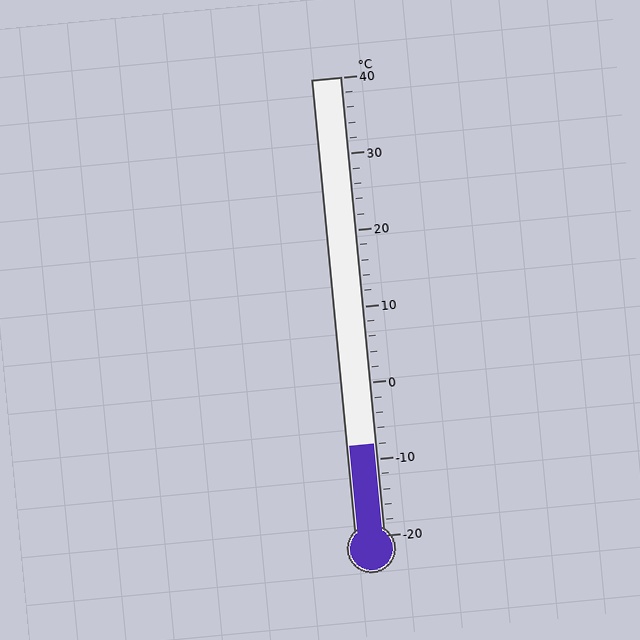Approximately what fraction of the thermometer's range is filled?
The thermometer is filled to approximately 20% of its range.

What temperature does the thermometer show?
The thermometer shows approximately -8°C.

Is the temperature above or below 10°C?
The temperature is below 10°C.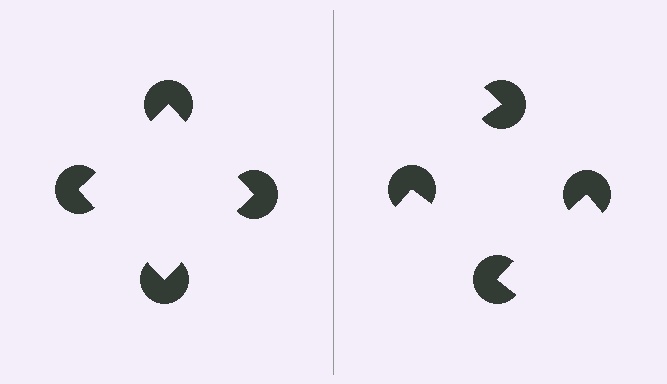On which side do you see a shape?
An illusory square appears on the left side. On the right side the wedge cuts are rotated, so no coherent shape forms.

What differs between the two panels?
The pac-man discs are positioned identically on both sides; only the wedge orientations differ. On the left they align to a square; on the right they are misaligned.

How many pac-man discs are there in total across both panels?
8 — 4 on each side.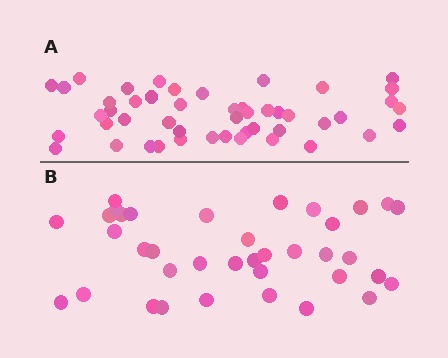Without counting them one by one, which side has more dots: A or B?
Region A (the top region) has more dots.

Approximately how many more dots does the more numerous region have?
Region A has roughly 12 or so more dots than region B.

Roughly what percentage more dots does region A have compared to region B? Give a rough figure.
About 30% more.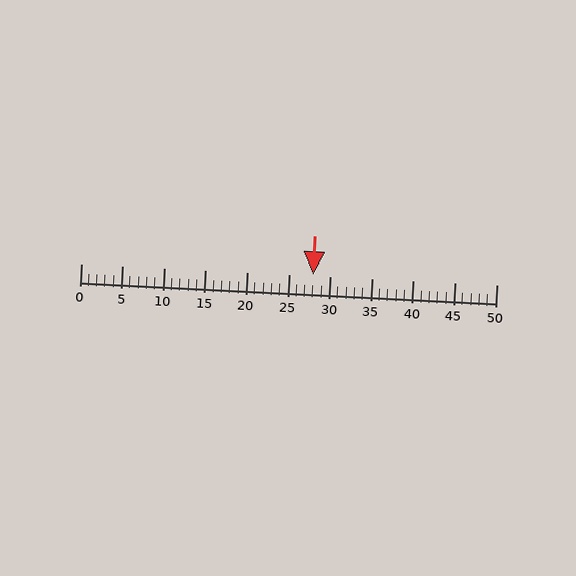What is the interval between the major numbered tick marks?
The major tick marks are spaced 5 units apart.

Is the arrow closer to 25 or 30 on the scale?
The arrow is closer to 30.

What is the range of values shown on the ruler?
The ruler shows values from 0 to 50.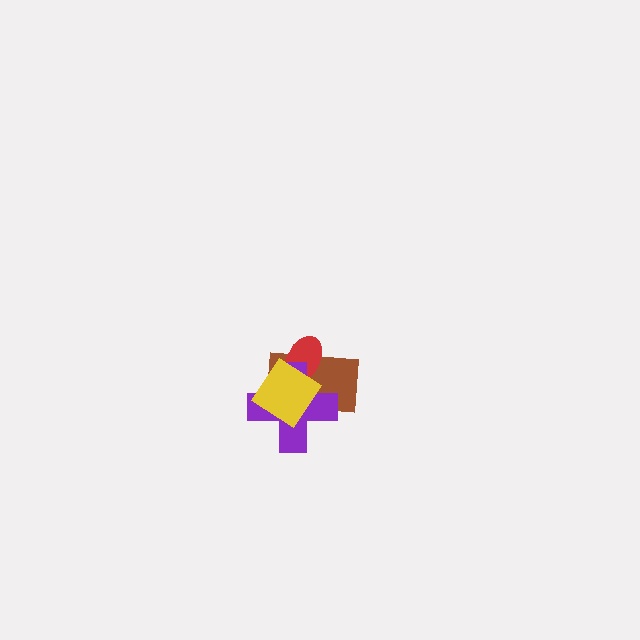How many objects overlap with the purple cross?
3 objects overlap with the purple cross.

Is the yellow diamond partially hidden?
No, no other shape covers it.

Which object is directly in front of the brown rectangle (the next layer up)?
The red ellipse is directly in front of the brown rectangle.